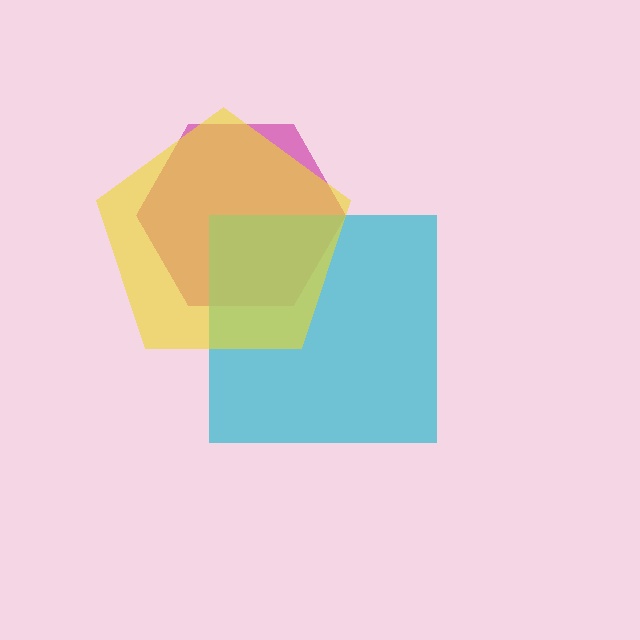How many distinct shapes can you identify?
There are 3 distinct shapes: a magenta hexagon, a cyan square, a yellow pentagon.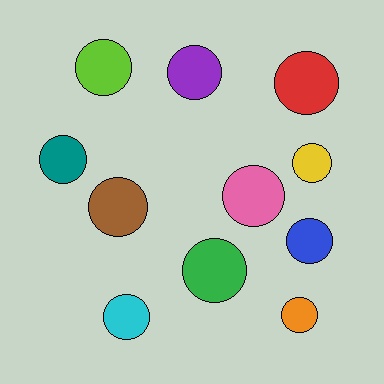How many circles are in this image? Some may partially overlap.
There are 11 circles.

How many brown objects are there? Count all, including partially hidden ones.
There is 1 brown object.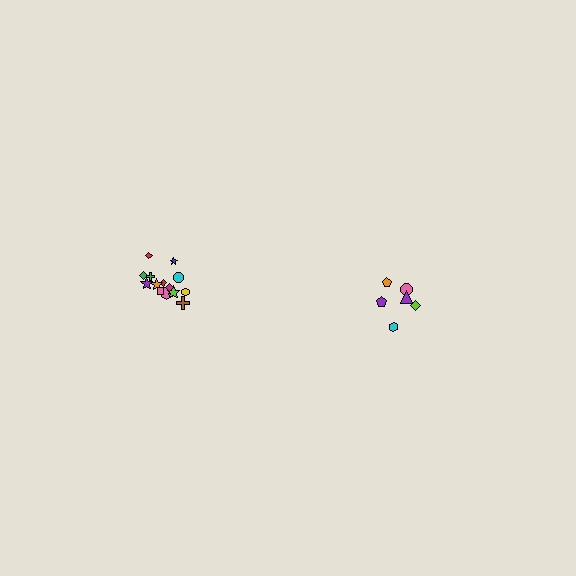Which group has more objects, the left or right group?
The left group.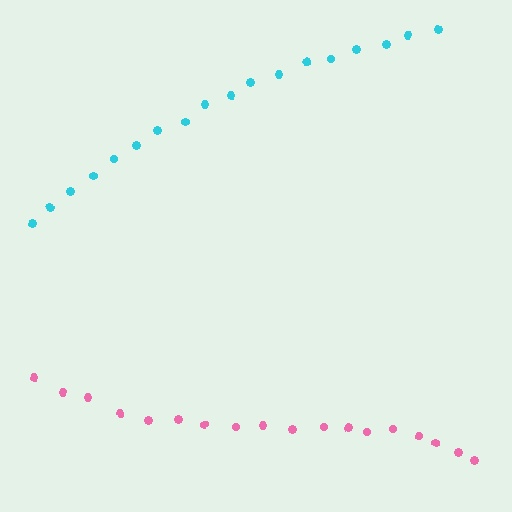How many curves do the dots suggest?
There are 2 distinct paths.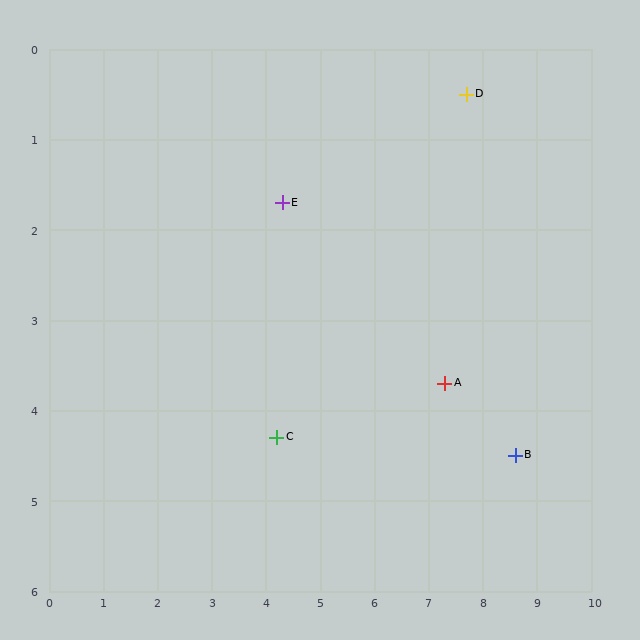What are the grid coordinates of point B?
Point B is at approximately (8.6, 4.5).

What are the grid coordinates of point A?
Point A is at approximately (7.3, 3.7).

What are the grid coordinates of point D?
Point D is at approximately (7.7, 0.5).